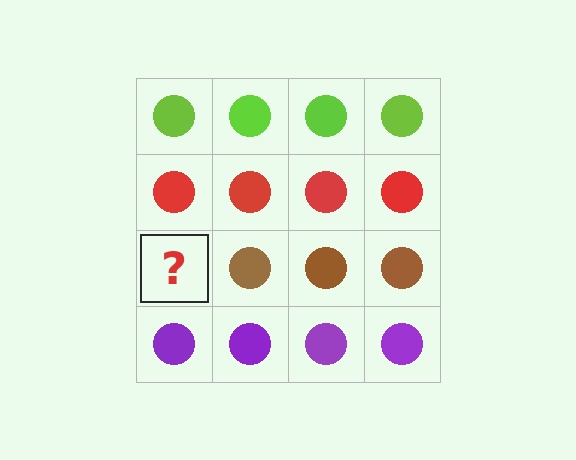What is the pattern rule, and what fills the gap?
The rule is that each row has a consistent color. The gap should be filled with a brown circle.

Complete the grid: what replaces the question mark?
The question mark should be replaced with a brown circle.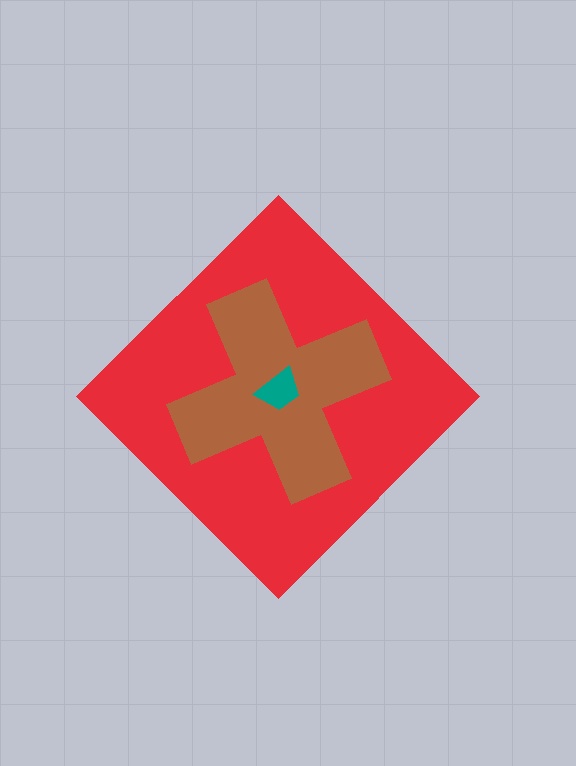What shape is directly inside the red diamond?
The brown cross.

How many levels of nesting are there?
3.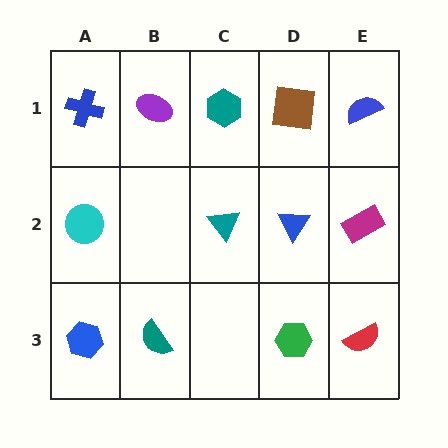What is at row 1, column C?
A teal hexagon.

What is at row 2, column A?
A cyan circle.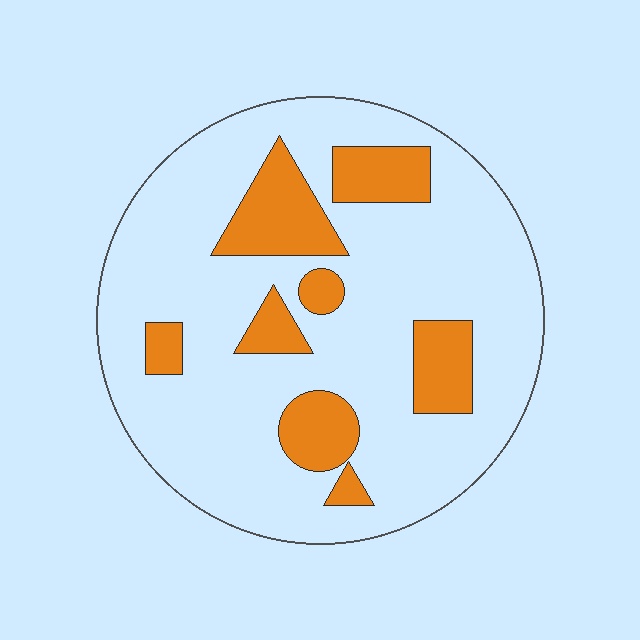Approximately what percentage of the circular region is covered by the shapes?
Approximately 20%.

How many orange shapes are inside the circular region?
8.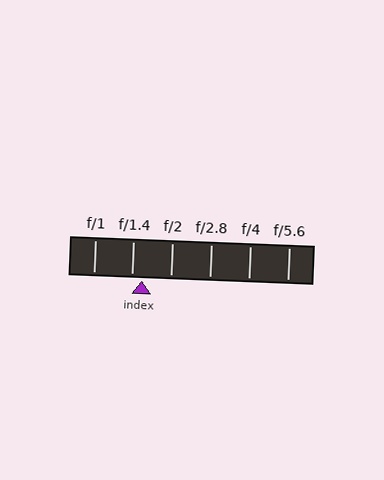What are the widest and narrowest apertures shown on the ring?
The widest aperture shown is f/1 and the narrowest is f/5.6.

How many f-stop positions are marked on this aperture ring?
There are 6 f-stop positions marked.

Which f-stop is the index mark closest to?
The index mark is closest to f/1.4.